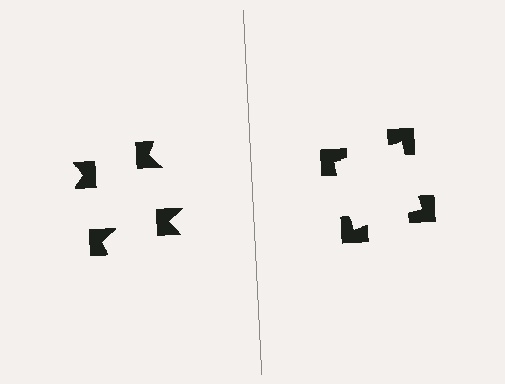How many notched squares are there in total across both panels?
8 — 4 on each side.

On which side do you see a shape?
An illusory square appears on the right side. On the left side the wedge cuts are rotated, so no coherent shape forms.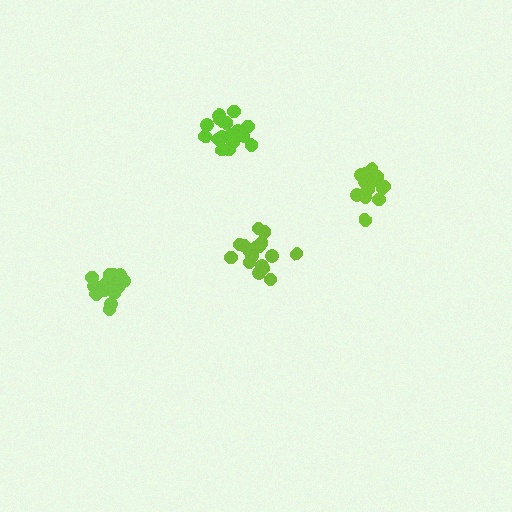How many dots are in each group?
Group 1: 17 dots, Group 2: 19 dots, Group 3: 18 dots, Group 4: 18 dots (72 total).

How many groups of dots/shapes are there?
There are 4 groups.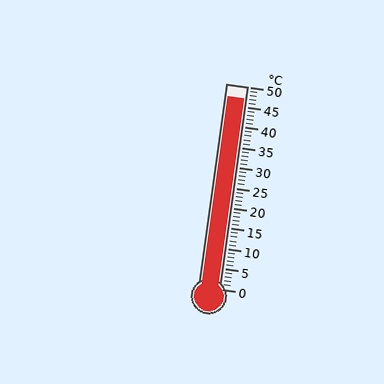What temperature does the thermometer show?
The thermometer shows approximately 47°C.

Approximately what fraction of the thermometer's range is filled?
The thermometer is filled to approximately 95% of its range.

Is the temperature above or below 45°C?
The temperature is above 45°C.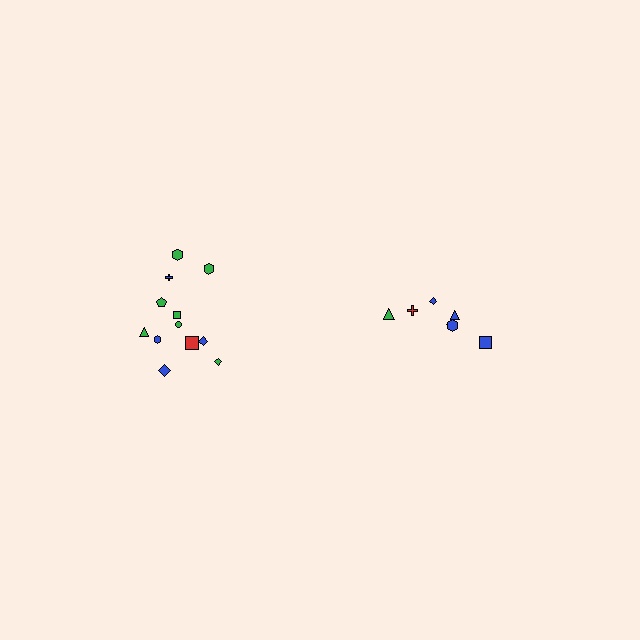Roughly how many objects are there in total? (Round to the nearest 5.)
Roughly 20 objects in total.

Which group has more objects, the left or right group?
The left group.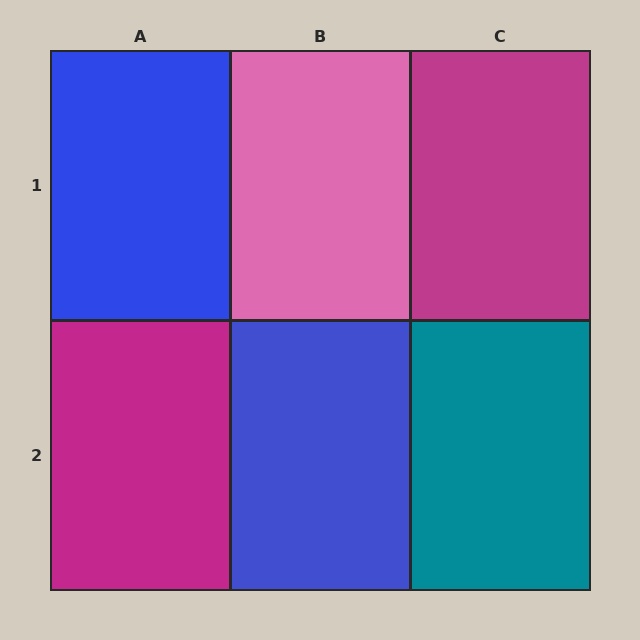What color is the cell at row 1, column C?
Magenta.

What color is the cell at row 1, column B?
Pink.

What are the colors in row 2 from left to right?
Magenta, blue, teal.